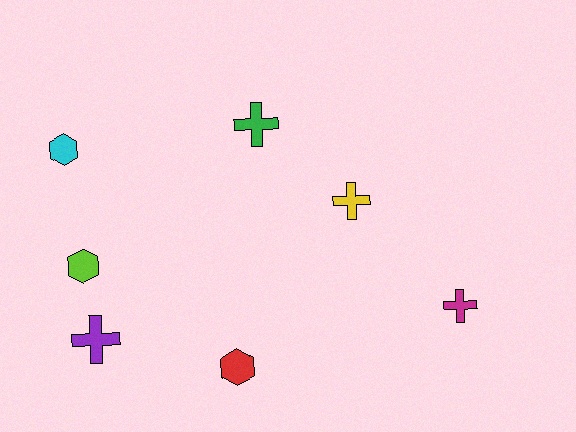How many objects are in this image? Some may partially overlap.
There are 7 objects.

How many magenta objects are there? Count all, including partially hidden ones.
There is 1 magenta object.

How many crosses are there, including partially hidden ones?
There are 4 crosses.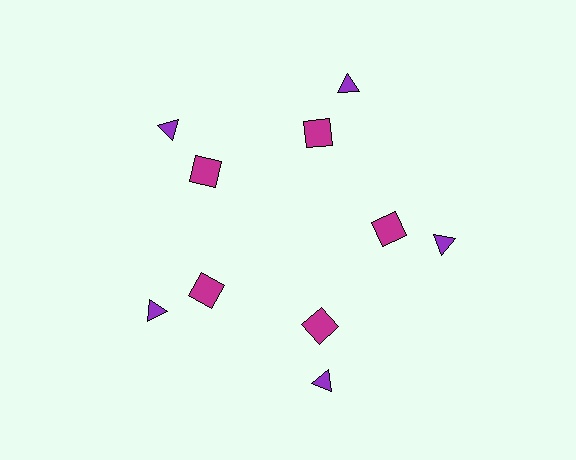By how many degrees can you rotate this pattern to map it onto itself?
The pattern maps onto itself every 72 degrees of rotation.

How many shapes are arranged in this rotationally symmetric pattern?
There are 10 shapes, arranged in 5 groups of 2.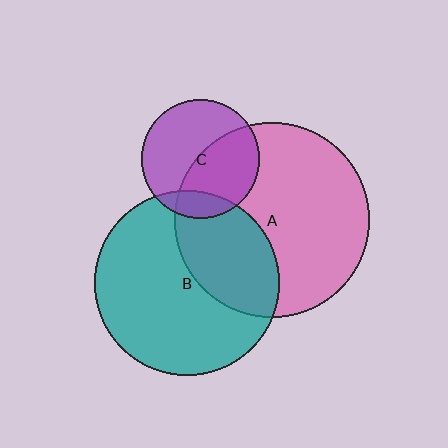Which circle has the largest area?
Circle A (pink).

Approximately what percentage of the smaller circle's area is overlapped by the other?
Approximately 45%.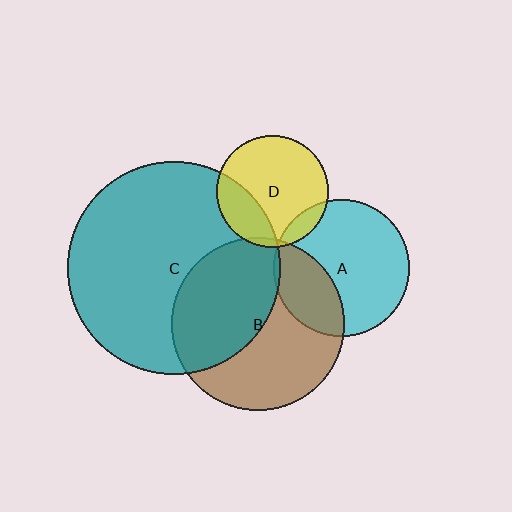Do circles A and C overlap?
Yes.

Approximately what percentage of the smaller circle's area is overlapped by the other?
Approximately 5%.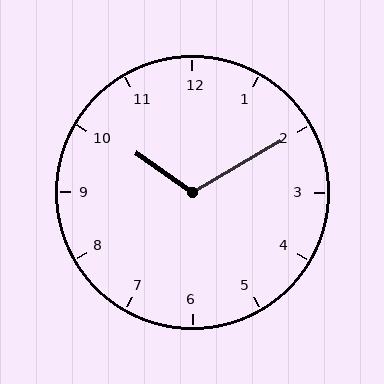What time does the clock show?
10:10.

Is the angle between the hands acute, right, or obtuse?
It is obtuse.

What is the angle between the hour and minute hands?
Approximately 115 degrees.